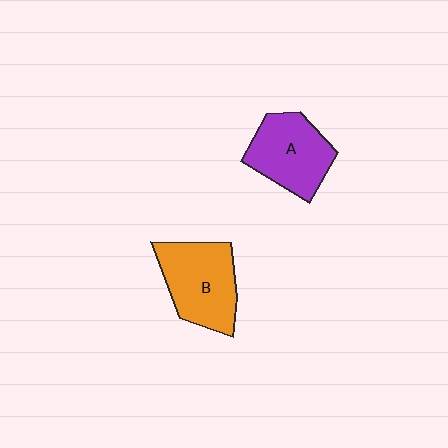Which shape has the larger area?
Shape B (orange).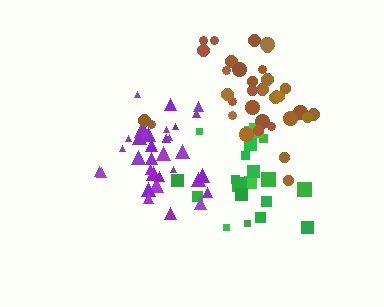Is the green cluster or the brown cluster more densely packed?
Brown.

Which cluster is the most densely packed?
Purple.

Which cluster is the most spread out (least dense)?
Green.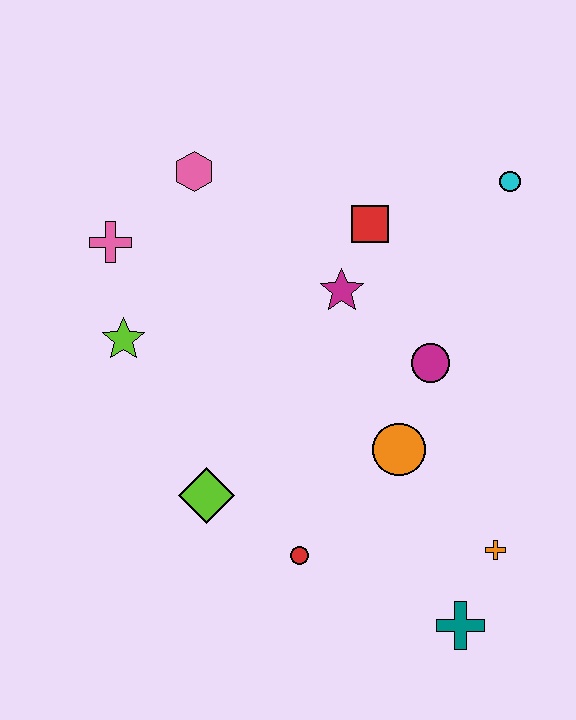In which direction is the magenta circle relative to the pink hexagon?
The magenta circle is to the right of the pink hexagon.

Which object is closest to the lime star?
The pink cross is closest to the lime star.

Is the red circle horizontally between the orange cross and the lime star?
Yes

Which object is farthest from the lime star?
The teal cross is farthest from the lime star.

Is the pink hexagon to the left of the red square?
Yes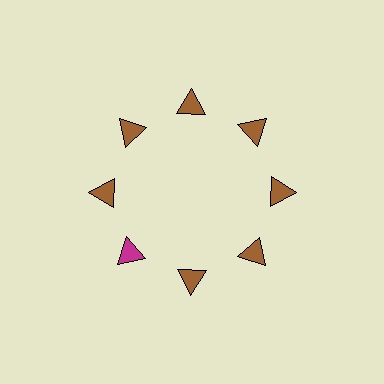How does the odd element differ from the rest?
It has a different color: magenta instead of brown.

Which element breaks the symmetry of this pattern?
The magenta triangle at roughly the 8 o'clock position breaks the symmetry. All other shapes are brown triangles.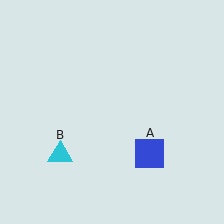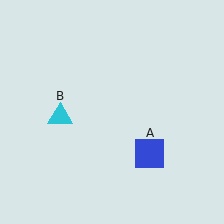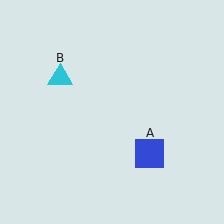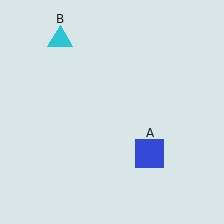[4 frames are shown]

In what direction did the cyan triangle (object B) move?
The cyan triangle (object B) moved up.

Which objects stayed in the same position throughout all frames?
Blue square (object A) remained stationary.